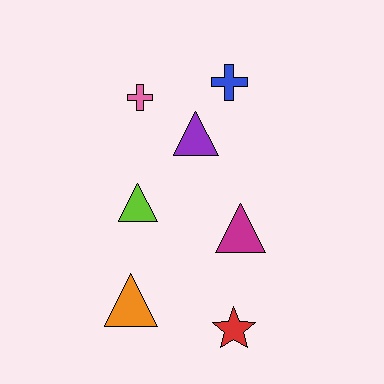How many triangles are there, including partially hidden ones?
There are 4 triangles.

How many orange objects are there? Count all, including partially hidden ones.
There is 1 orange object.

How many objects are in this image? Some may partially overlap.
There are 7 objects.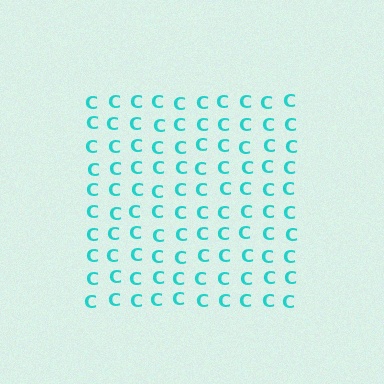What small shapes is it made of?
It is made of small letter C's.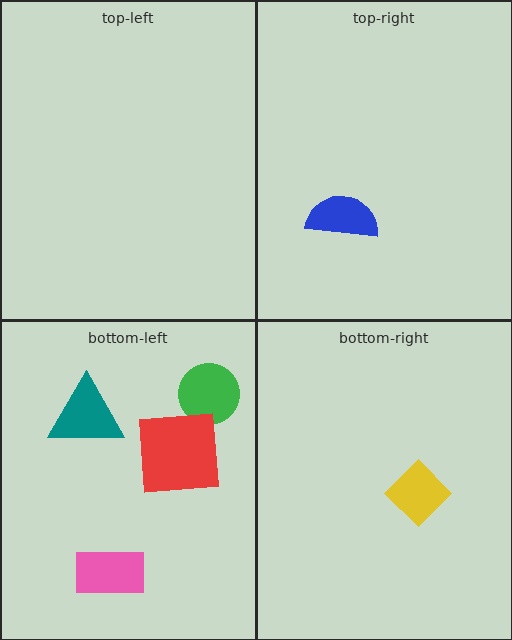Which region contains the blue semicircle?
The top-right region.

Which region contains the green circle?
The bottom-left region.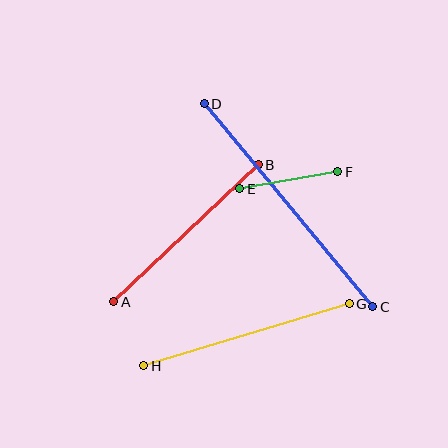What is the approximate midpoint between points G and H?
The midpoint is at approximately (246, 335) pixels.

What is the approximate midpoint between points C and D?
The midpoint is at approximately (288, 205) pixels.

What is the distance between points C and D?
The distance is approximately 264 pixels.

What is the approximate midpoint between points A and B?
The midpoint is at approximately (186, 233) pixels.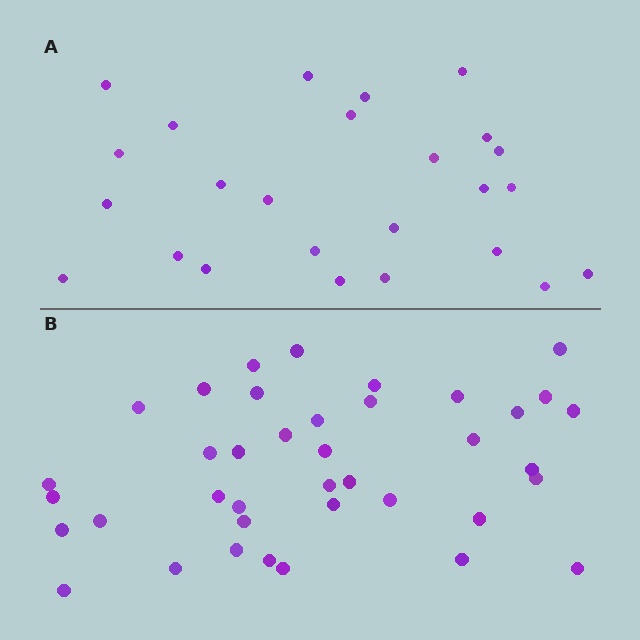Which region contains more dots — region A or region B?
Region B (the bottom region) has more dots.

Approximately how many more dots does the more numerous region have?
Region B has approximately 15 more dots than region A.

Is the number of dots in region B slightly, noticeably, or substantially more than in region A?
Region B has substantially more. The ratio is roughly 1.6 to 1.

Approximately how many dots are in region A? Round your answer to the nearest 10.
About 20 dots. (The exact count is 25, which rounds to 20.)